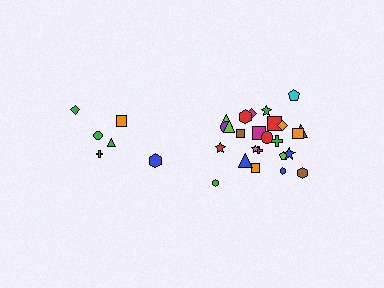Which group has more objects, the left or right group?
The right group.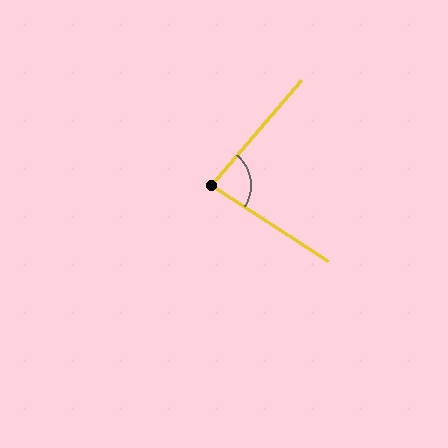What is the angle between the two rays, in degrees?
Approximately 82 degrees.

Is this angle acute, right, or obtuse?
It is acute.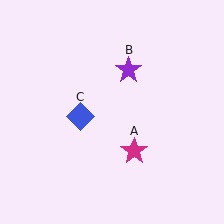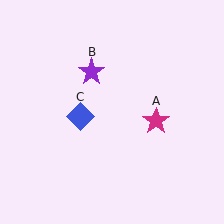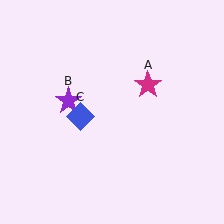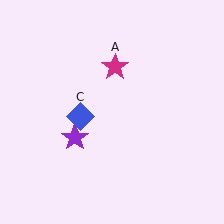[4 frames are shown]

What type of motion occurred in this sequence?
The magenta star (object A), purple star (object B) rotated counterclockwise around the center of the scene.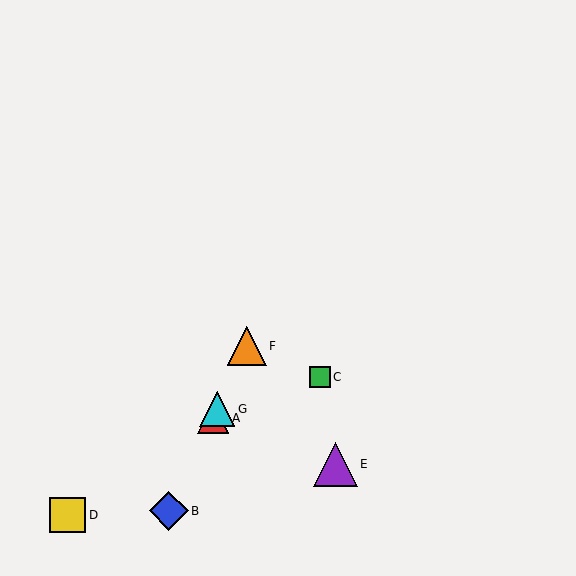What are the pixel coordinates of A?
Object A is at (213, 418).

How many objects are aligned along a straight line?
4 objects (A, B, F, G) are aligned along a straight line.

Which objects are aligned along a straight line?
Objects A, B, F, G are aligned along a straight line.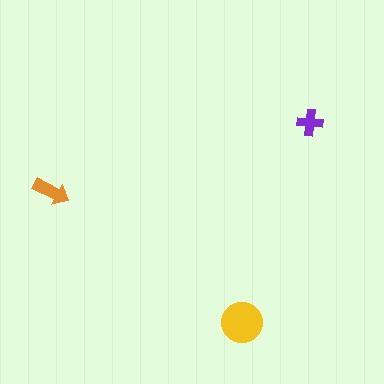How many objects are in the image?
There are 3 objects in the image.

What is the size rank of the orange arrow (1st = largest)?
2nd.